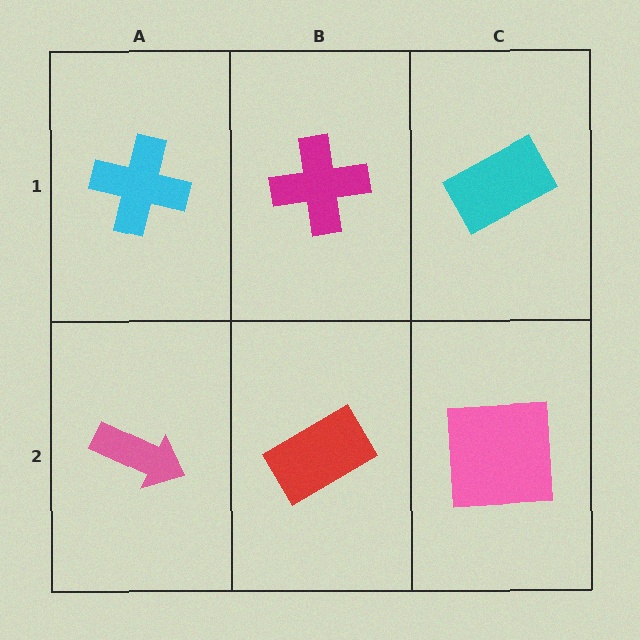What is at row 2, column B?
A red rectangle.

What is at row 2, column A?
A pink arrow.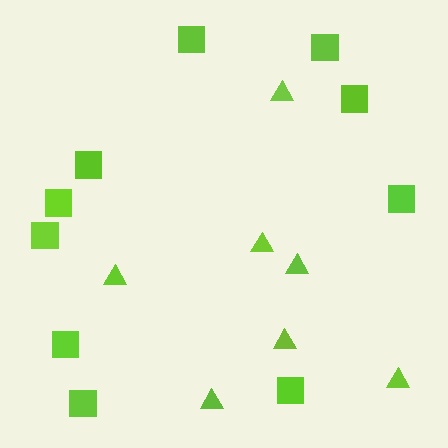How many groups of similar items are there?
There are 2 groups: one group of triangles (7) and one group of squares (10).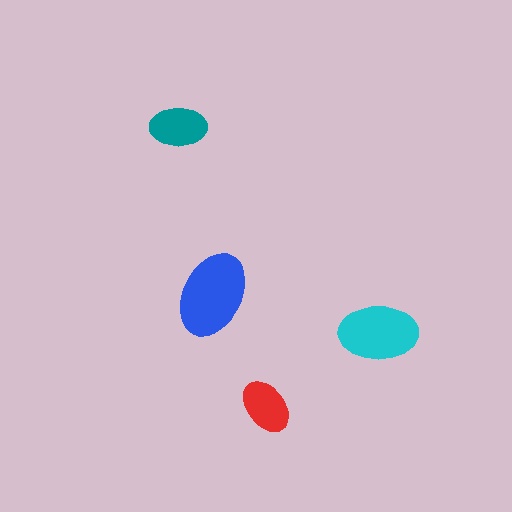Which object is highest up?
The teal ellipse is topmost.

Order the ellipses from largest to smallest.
the blue one, the cyan one, the teal one, the red one.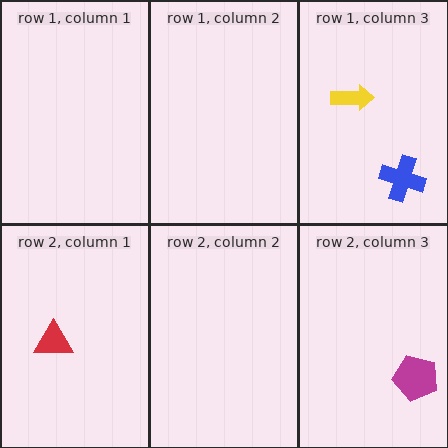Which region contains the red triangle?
The row 2, column 1 region.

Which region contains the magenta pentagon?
The row 2, column 3 region.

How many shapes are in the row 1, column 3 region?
2.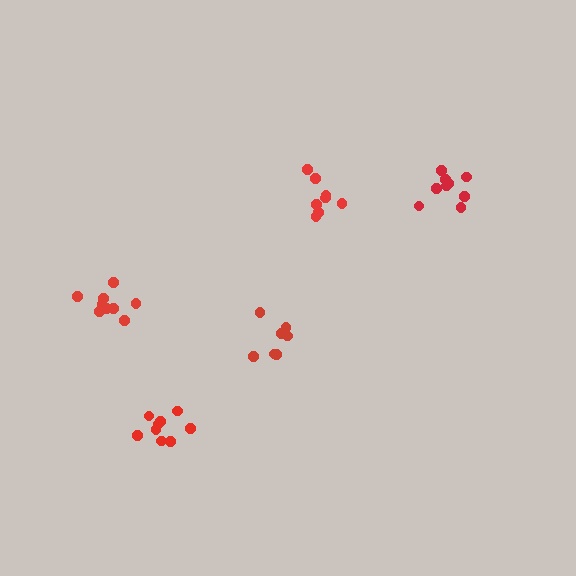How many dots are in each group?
Group 1: 8 dots, Group 2: 9 dots, Group 3: 9 dots, Group 4: 7 dots, Group 5: 9 dots (42 total).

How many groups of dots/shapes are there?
There are 5 groups.